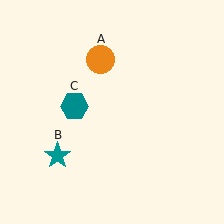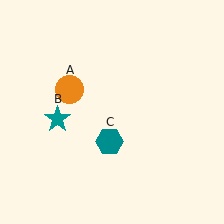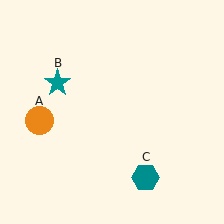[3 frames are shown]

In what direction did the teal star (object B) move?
The teal star (object B) moved up.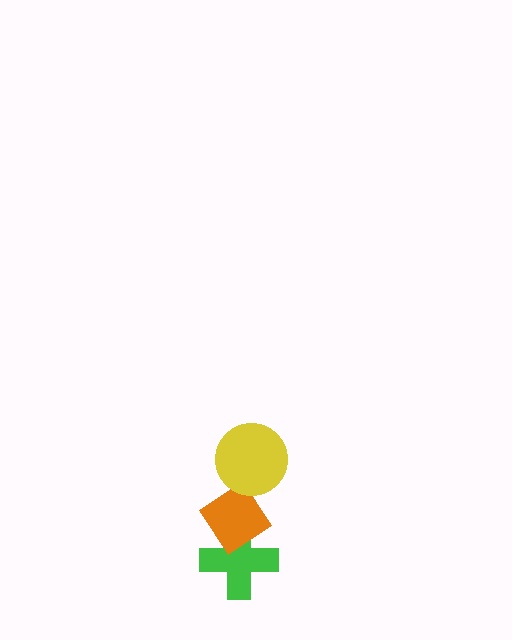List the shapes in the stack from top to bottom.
From top to bottom: the yellow circle, the orange diamond, the green cross.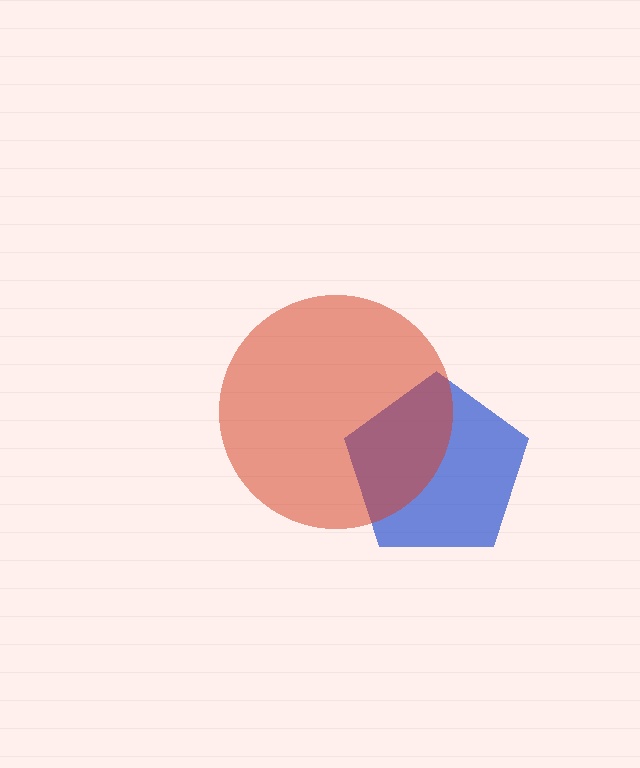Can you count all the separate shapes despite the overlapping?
Yes, there are 2 separate shapes.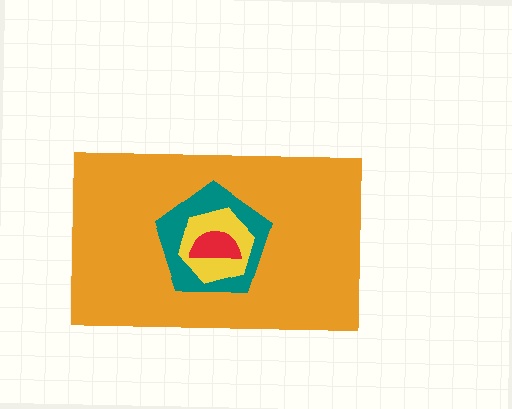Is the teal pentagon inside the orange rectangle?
Yes.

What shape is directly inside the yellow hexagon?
The red semicircle.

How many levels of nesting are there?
4.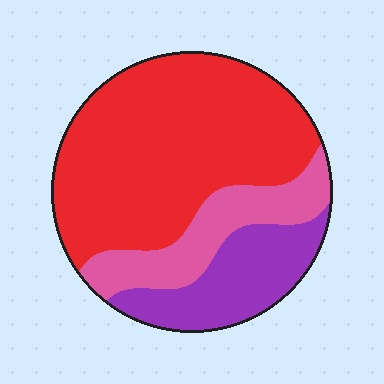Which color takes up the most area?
Red, at roughly 60%.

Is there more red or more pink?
Red.